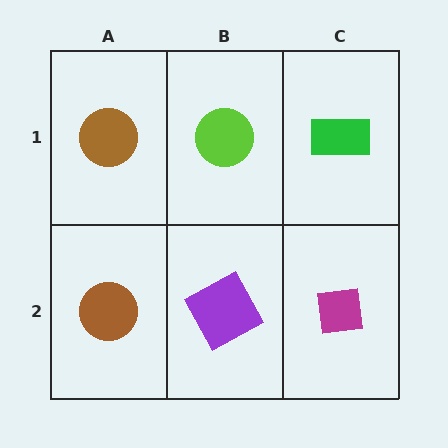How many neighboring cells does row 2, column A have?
2.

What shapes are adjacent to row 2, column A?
A brown circle (row 1, column A), a purple square (row 2, column B).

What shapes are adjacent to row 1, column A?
A brown circle (row 2, column A), a lime circle (row 1, column B).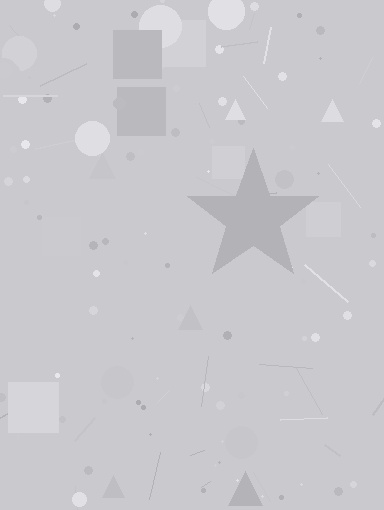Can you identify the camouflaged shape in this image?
The camouflaged shape is a star.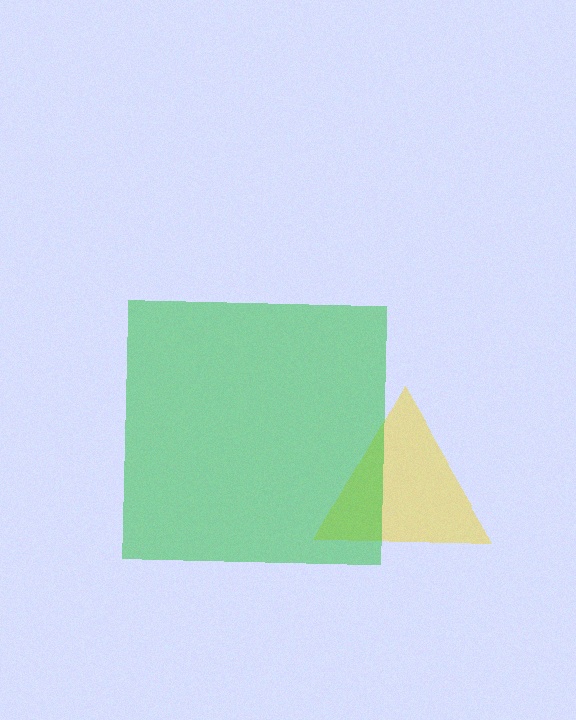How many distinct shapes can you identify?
There are 2 distinct shapes: a yellow triangle, a green square.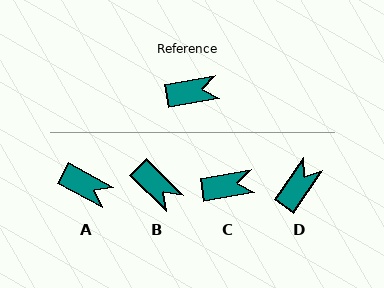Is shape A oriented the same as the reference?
No, it is off by about 37 degrees.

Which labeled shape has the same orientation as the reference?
C.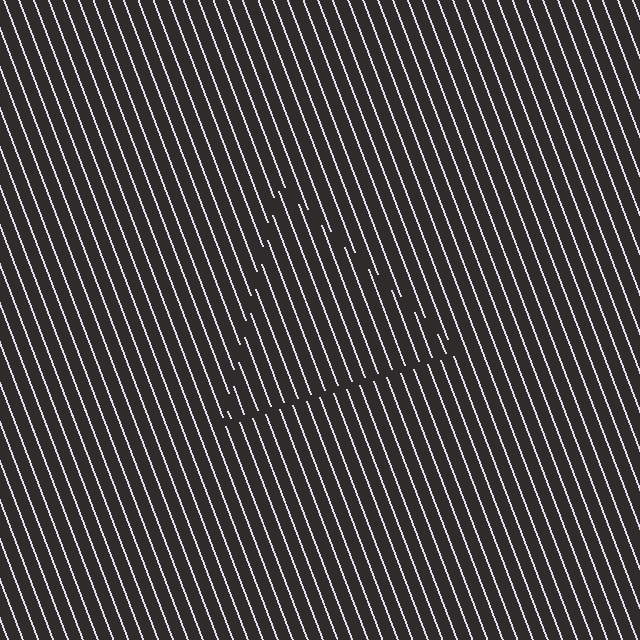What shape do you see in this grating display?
An illusory triangle. The interior of the shape contains the same grating, shifted by half a period — the contour is defined by the phase discontinuity where line-ends from the inner and outer gratings abut.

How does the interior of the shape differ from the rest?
The interior of the shape contains the same grating, shifted by half a period — the contour is defined by the phase discontinuity where line-ends from the inner and outer gratings abut.